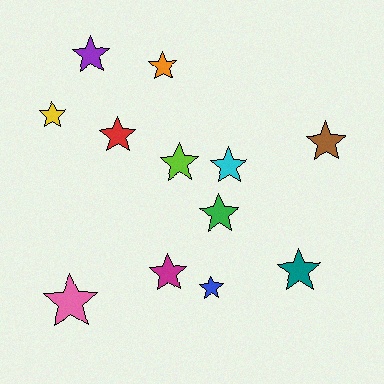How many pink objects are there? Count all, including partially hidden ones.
There is 1 pink object.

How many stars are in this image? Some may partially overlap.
There are 12 stars.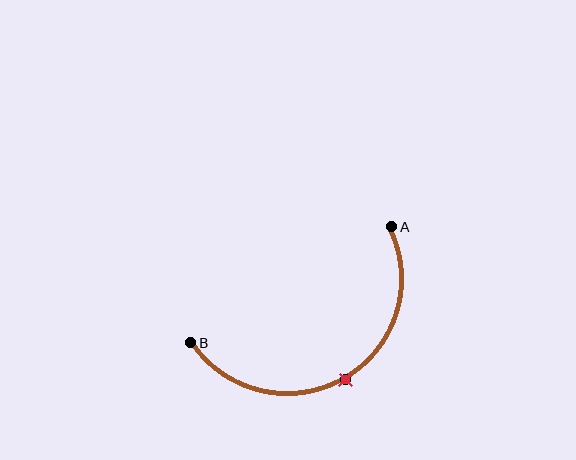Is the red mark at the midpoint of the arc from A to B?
Yes. The red mark lies on the arc at equal arc-length from both A and B — it is the arc midpoint.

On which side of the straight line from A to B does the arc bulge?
The arc bulges below the straight line connecting A and B.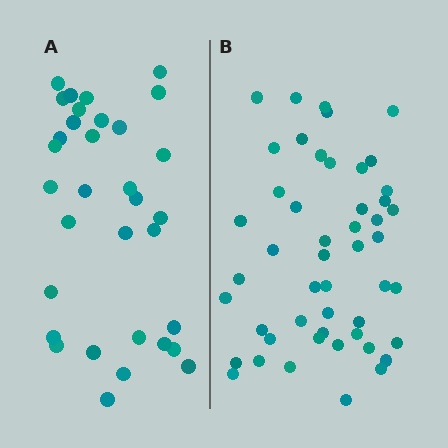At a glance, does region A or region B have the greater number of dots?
Region B (the right region) has more dots.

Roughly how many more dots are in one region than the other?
Region B has approximately 15 more dots than region A.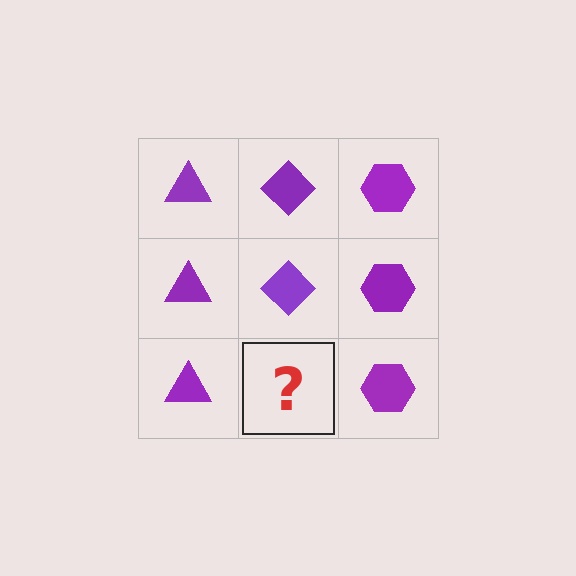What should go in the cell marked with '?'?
The missing cell should contain a purple diamond.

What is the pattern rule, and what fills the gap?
The rule is that each column has a consistent shape. The gap should be filled with a purple diamond.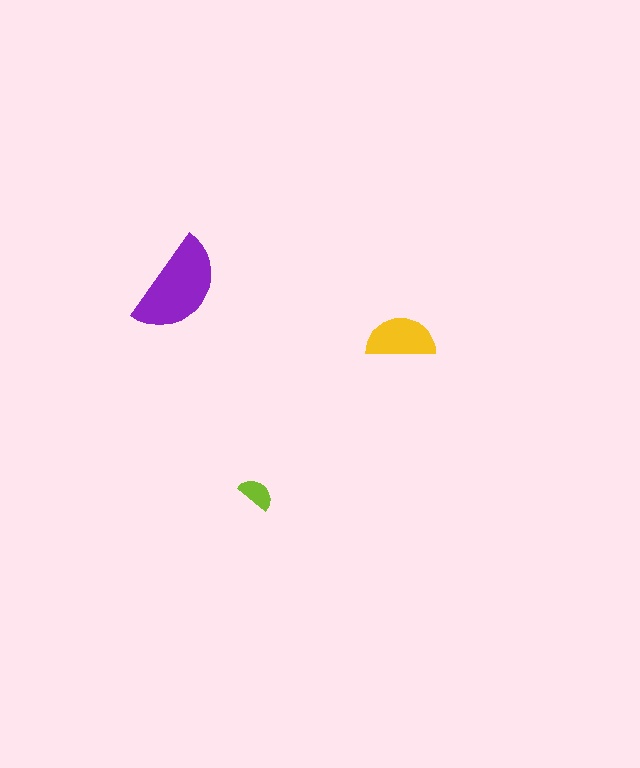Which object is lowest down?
The lime semicircle is bottommost.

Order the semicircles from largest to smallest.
the purple one, the yellow one, the lime one.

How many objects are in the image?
There are 3 objects in the image.